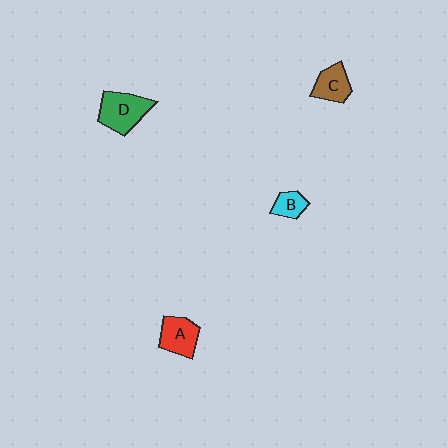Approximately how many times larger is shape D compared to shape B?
Approximately 2.2 times.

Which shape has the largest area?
Shape D (green).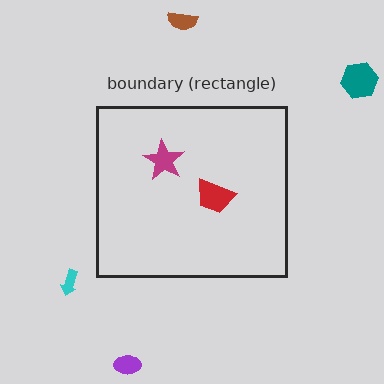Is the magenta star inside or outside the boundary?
Inside.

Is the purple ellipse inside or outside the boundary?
Outside.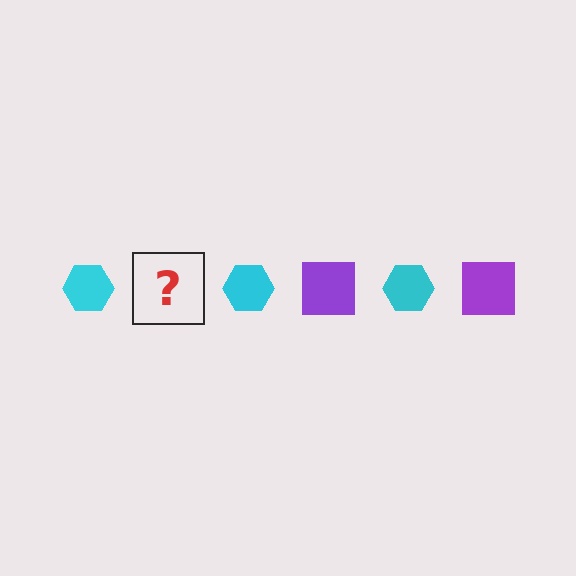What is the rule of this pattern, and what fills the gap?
The rule is that the pattern alternates between cyan hexagon and purple square. The gap should be filled with a purple square.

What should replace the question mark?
The question mark should be replaced with a purple square.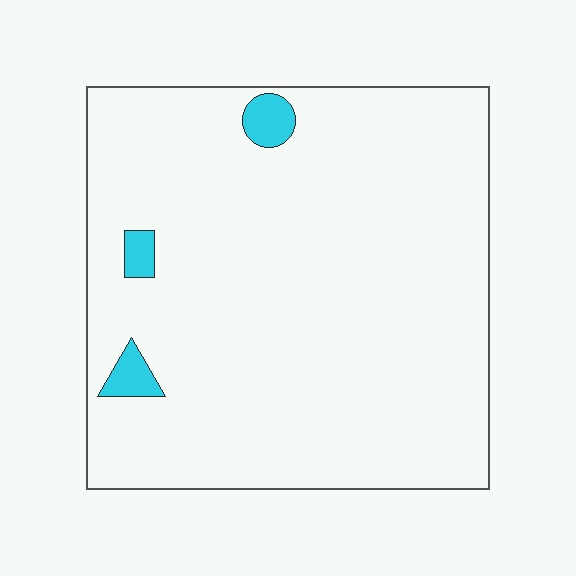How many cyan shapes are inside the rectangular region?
3.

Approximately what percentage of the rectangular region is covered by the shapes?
Approximately 5%.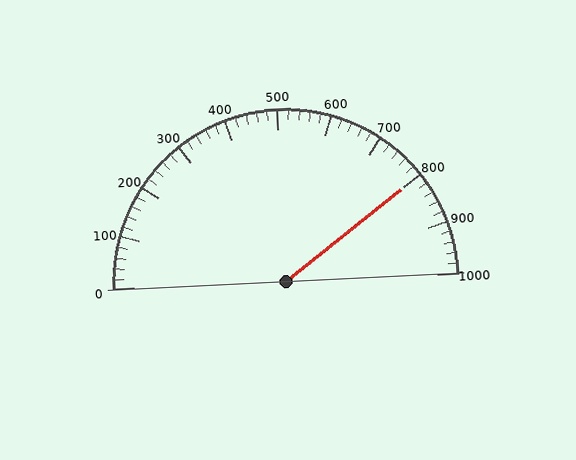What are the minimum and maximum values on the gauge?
The gauge ranges from 0 to 1000.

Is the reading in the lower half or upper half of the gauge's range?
The reading is in the upper half of the range (0 to 1000).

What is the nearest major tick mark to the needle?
The nearest major tick mark is 800.